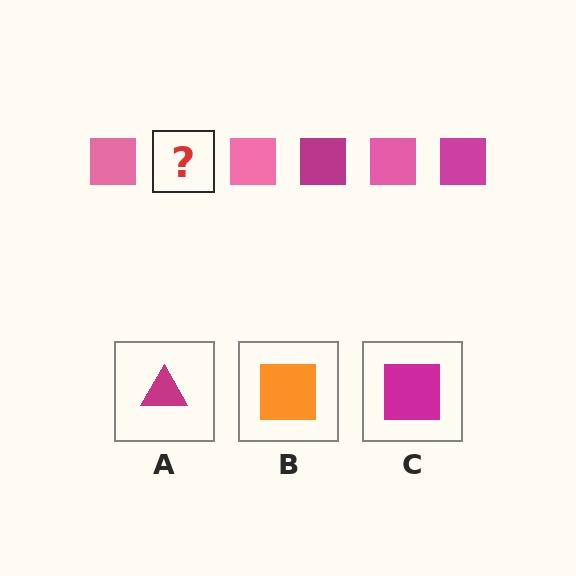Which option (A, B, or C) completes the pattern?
C.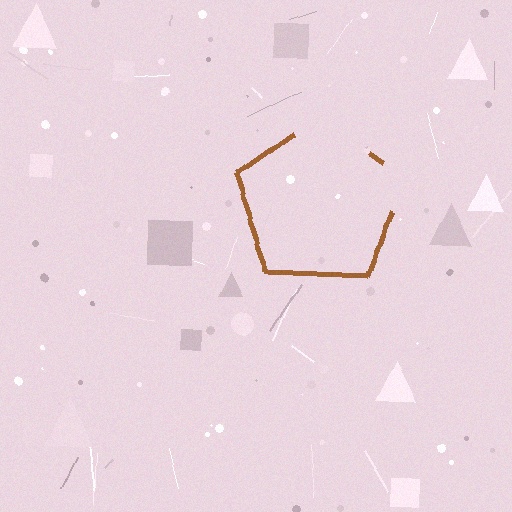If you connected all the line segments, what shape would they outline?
They would outline a pentagon.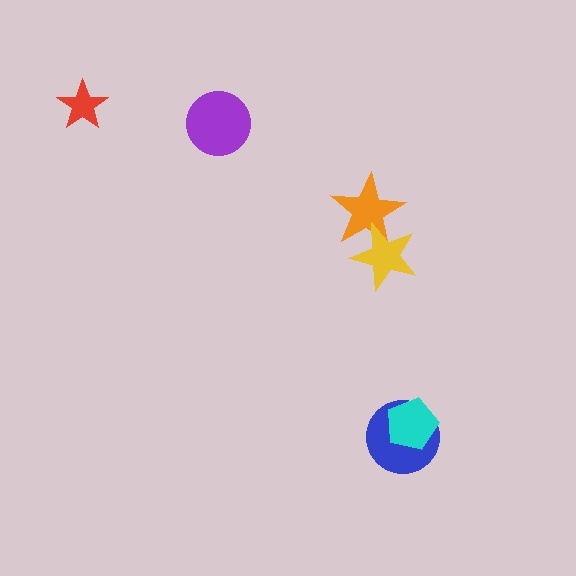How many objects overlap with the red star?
0 objects overlap with the red star.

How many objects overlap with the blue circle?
1 object overlaps with the blue circle.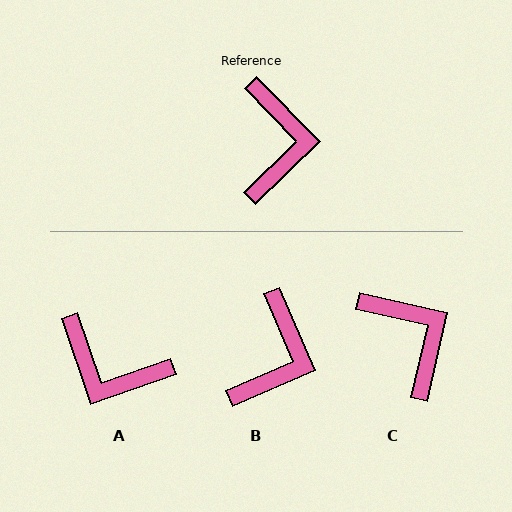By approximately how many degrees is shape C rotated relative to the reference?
Approximately 33 degrees counter-clockwise.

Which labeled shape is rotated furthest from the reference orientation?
A, about 115 degrees away.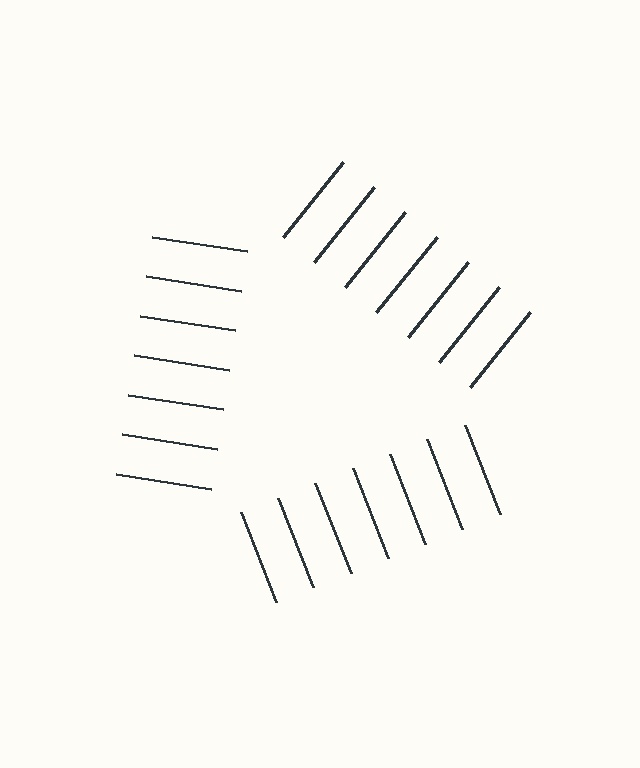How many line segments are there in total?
21 — 7 along each of the 3 edges.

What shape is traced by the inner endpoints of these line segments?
An illusory triangle — the line segments terminate on its edges but no continuous stroke is drawn.